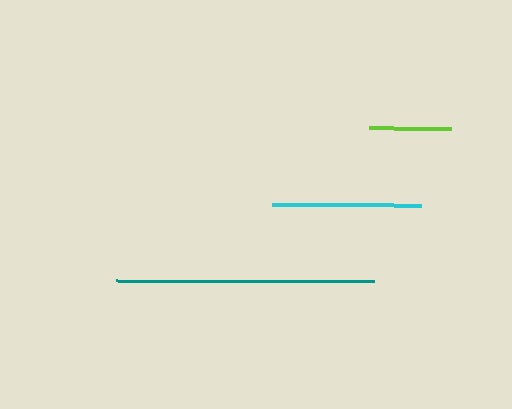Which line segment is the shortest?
The lime line is the shortest at approximately 82 pixels.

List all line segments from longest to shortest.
From longest to shortest: teal, cyan, lime.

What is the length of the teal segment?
The teal segment is approximately 258 pixels long.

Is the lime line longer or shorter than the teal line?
The teal line is longer than the lime line.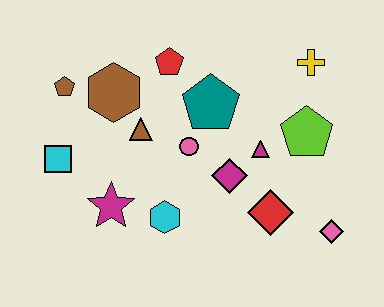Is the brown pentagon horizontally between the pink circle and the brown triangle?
No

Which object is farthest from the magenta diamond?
The brown pentagon is farthest from the magenta diamond.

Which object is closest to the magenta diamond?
The magenta triangle is closest to the magenta diamond.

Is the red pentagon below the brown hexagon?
No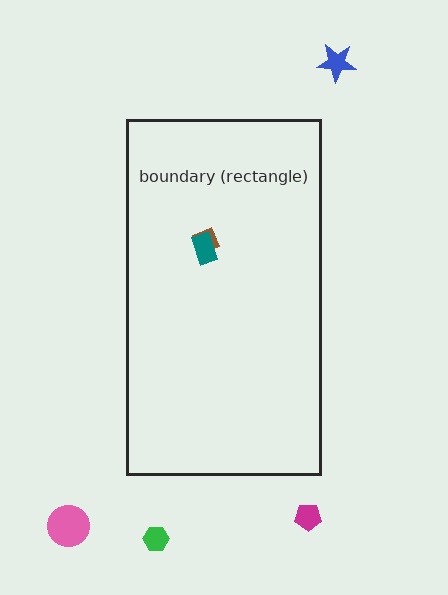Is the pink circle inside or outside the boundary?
Outside.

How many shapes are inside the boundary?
2 inside, 4 outside.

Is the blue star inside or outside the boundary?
Outside.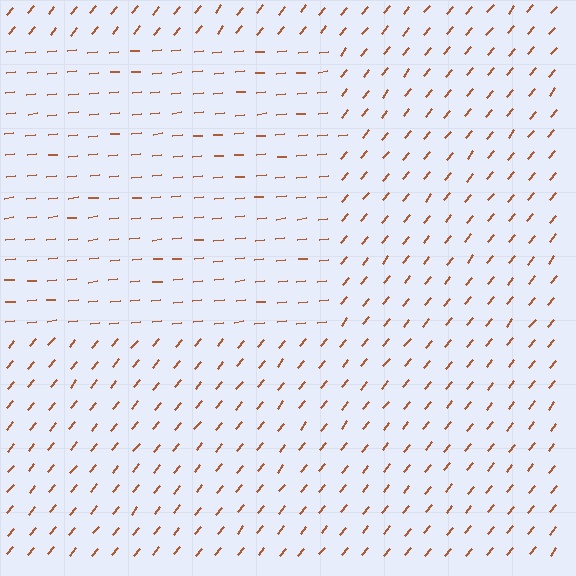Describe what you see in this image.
The image is filled with small brown line segments. A rectangle region in the image has lines oriented differently from the surrounding lines, creating a visible texture boundary.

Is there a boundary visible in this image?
Yes, there is a texture boundary formed by a change in line orientation.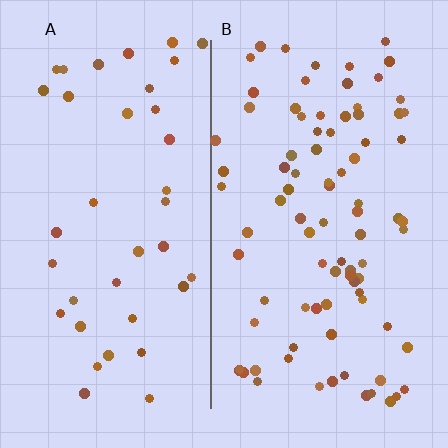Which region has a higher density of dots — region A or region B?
B (the right).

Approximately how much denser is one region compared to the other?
Approximately 2.2× — region B over region A.